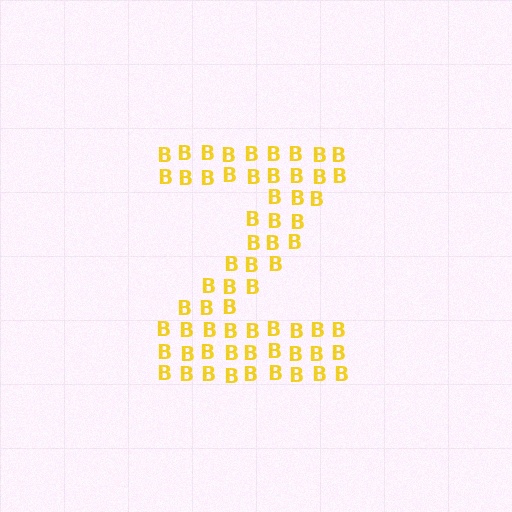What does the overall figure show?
The overall figure shows the letter Z.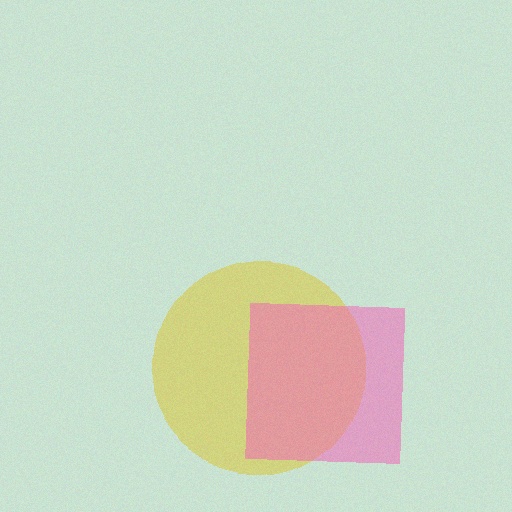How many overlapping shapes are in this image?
There are 2 overlapping shapes in the image.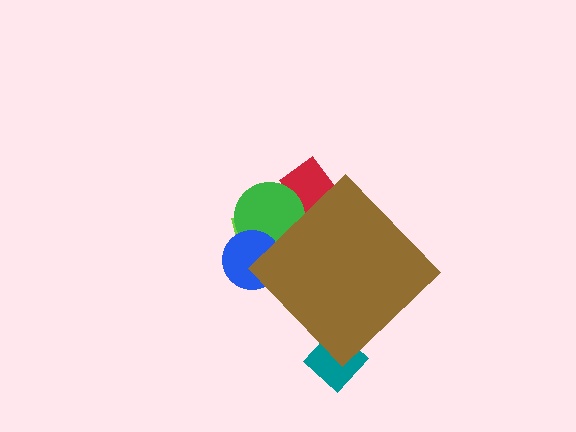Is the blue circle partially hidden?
Yes, the blue circle is partially hidden behind the brown diamond.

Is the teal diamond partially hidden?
Yes, the teal diamond is partially hidden behind the brown diamond.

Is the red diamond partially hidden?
Yes, the red diamond is partially hidden behind the brown diamond.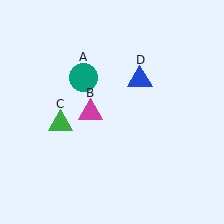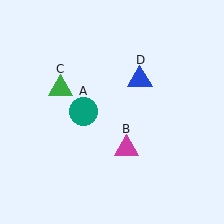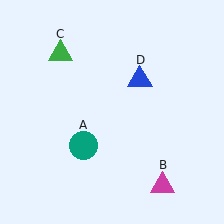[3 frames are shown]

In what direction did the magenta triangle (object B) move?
The magenta triangle (object B) moved down and to the right.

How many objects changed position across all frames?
3 objects changed position: teal circle (object A), magenta triangle (object B), green triangle (object C).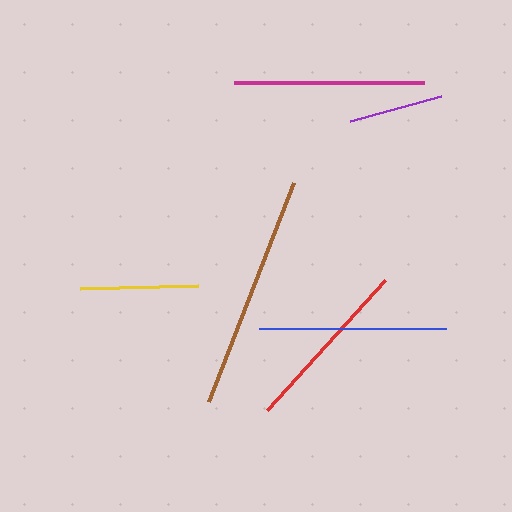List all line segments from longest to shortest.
From longest to shortest: brown, magenta, blue, red, yellow, purple.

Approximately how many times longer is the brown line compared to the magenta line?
The brown line is approximately 1.2 times the length of the magenta line.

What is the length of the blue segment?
The blue segment is approximately 186 pixels long.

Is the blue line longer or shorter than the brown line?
The brown line is longer than the blue line.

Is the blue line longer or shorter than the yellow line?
The blue line is longer than the yellow line.